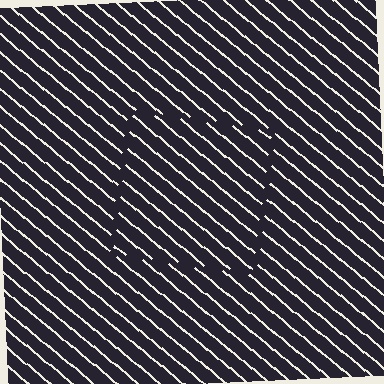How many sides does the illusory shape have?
4 sides — the line-ends trace a square.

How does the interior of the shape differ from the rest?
The interior of the shape contains the same grating, shifted by half a period — the contour is defined by the phase discontinuity where line-ends from the inner and outer gratings abut.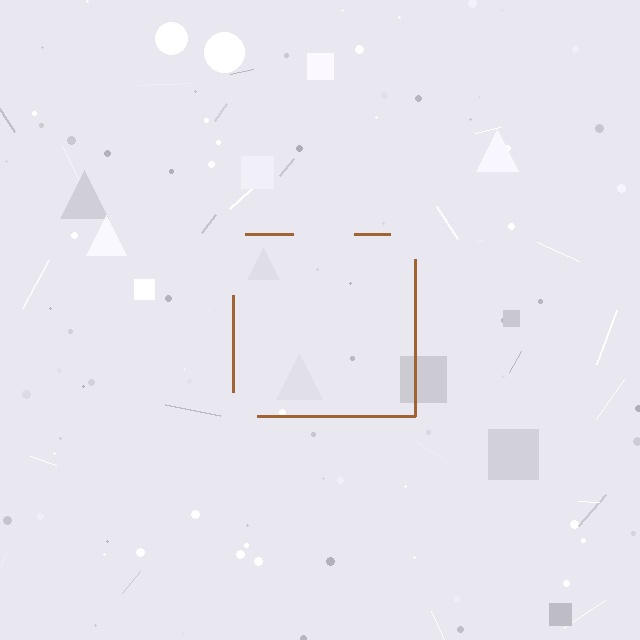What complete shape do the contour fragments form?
The contour fragments form a square.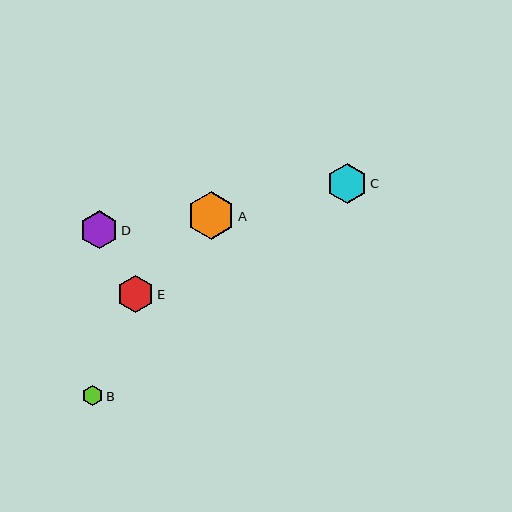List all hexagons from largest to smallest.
From largest to smallest: A, C, D, E, B.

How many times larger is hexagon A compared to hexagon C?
Hexagon A is approximately 1.2 times the size of hexagon C.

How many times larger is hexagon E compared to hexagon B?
Hexagon E is approximately 1.8 times the size of hexagon B.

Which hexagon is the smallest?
Hexagon B is the smallest with a size of approximately 20 pixels.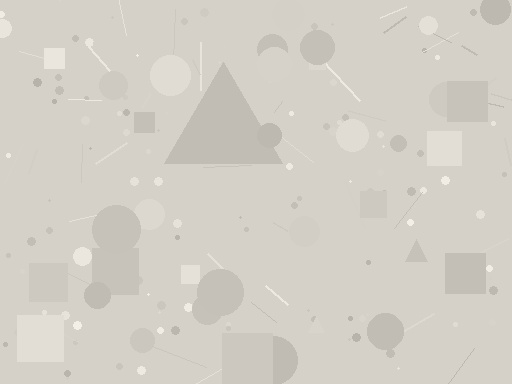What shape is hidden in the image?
A triangle is hidden in the image.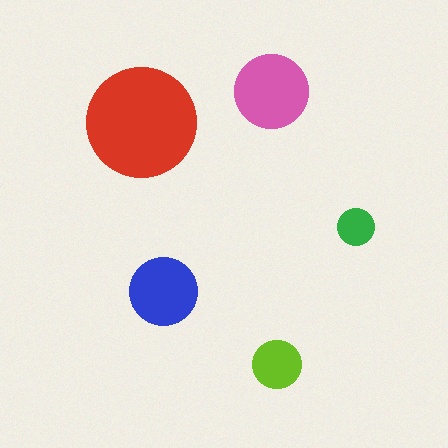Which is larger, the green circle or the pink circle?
The pink one.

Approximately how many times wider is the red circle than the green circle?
About 3 times wider.